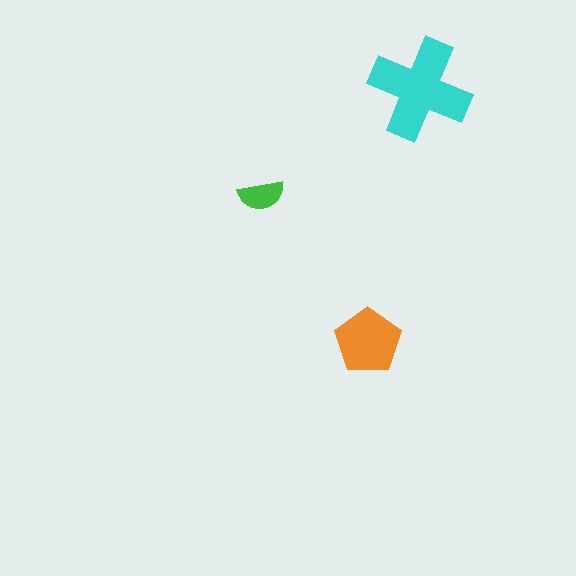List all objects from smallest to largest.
The green semicircle, the orange pentagon, the cyan cross.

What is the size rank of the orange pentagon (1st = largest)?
2nd.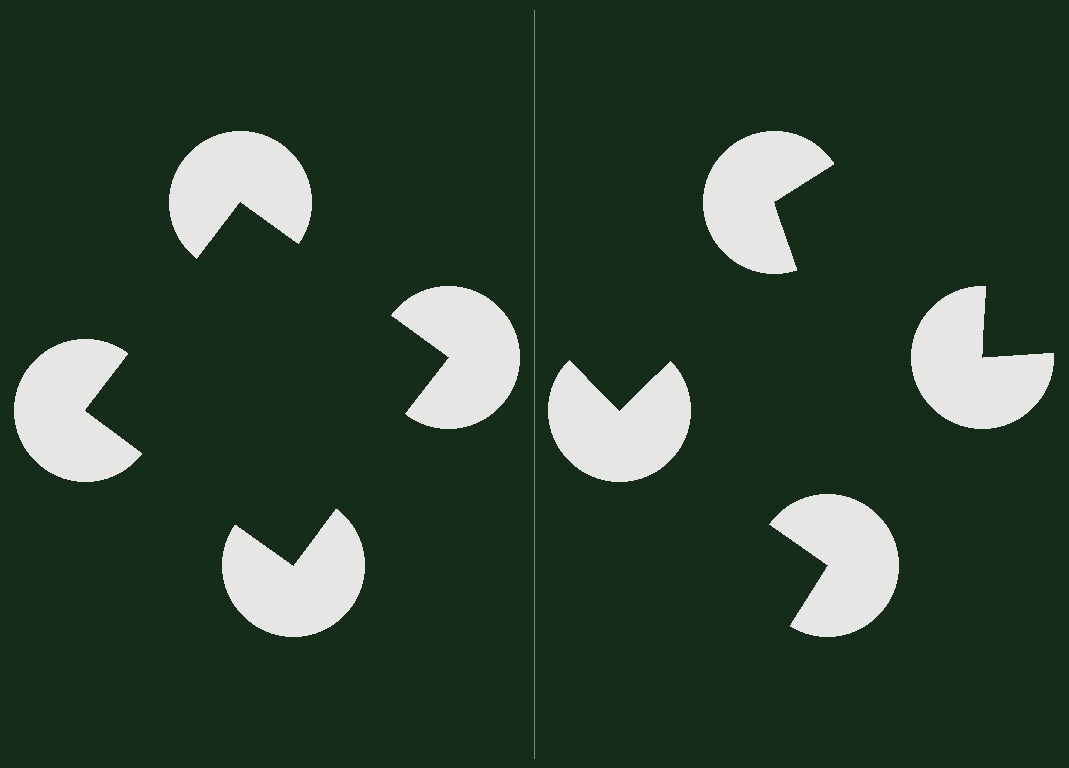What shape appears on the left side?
An illusory square.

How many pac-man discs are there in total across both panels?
8 — 4 on each side.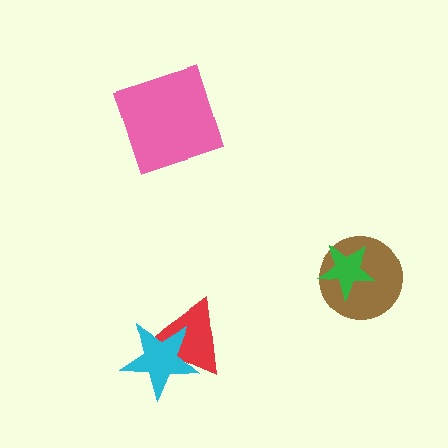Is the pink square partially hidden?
No, no other shape covers it.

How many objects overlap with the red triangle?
1 object overlaps with the red triangle.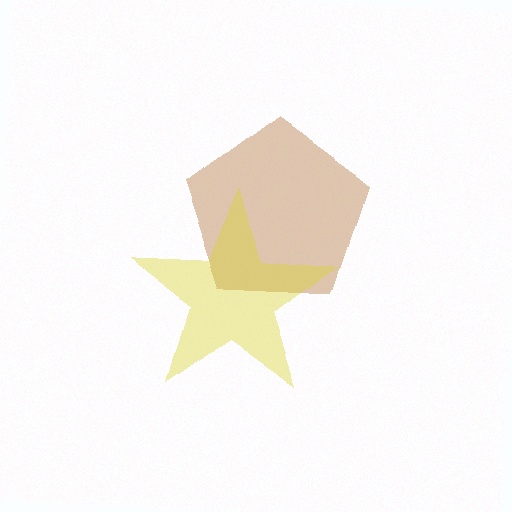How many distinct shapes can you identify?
There are 2 distinct shapes: a brown pentagon, a yellow star.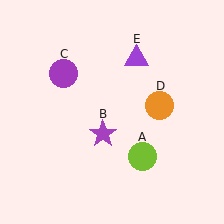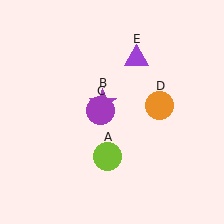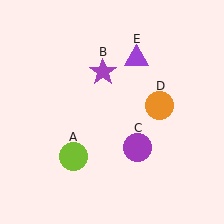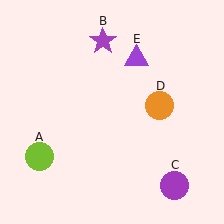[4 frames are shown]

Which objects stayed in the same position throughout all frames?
Orange circle (object D) and purple triangle (object E) remained stationary.